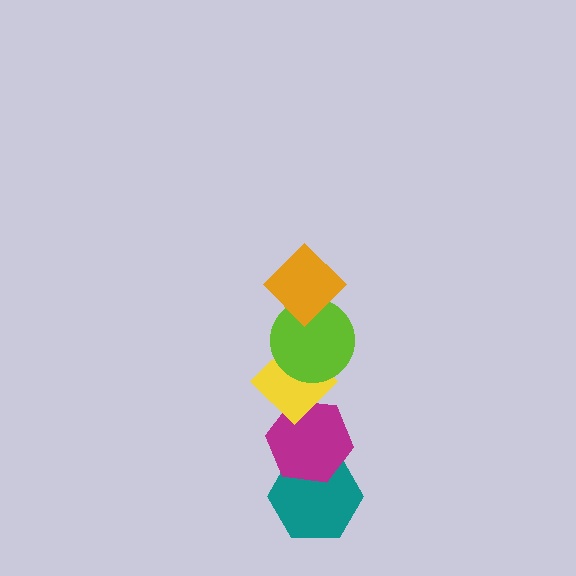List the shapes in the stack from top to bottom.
From top to bottom: the orange diamond, the lime circle, the yellow diamond, the magenta hexagon, the teal hexagon.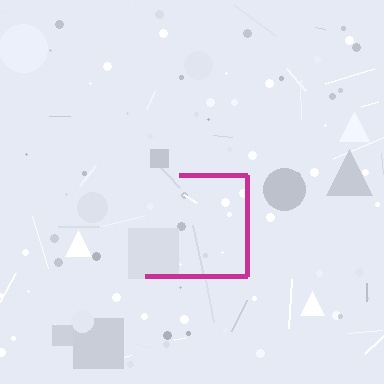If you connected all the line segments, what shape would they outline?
They would outline a square.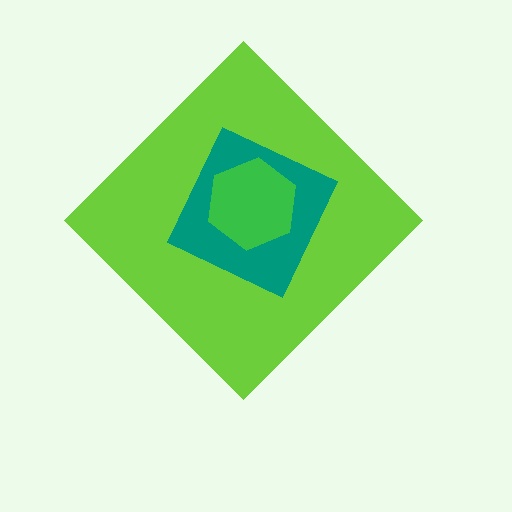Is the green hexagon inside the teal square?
Yes.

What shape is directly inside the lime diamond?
The teal square.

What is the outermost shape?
The lime diamond.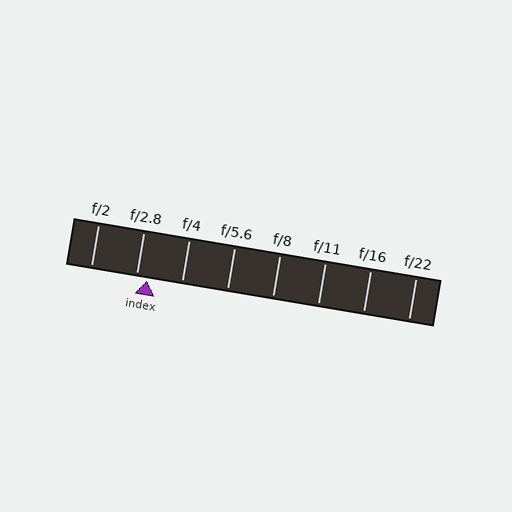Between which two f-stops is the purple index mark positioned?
The index mark is between f/2.8 and f/4.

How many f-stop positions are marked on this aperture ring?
There are 8 f-stop positions marked.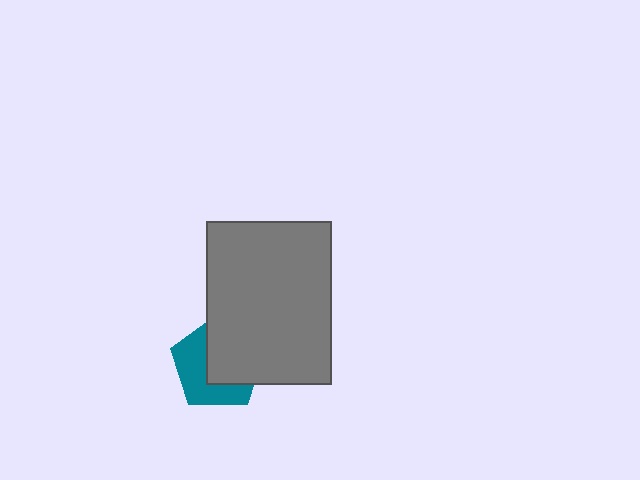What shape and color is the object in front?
The object in front is a gray rectangle.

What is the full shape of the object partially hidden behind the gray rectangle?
The partially hidden object is a teal pentagon.